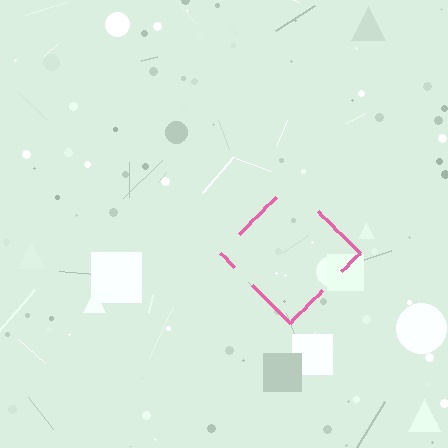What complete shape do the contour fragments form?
The contour fragments form a diamond.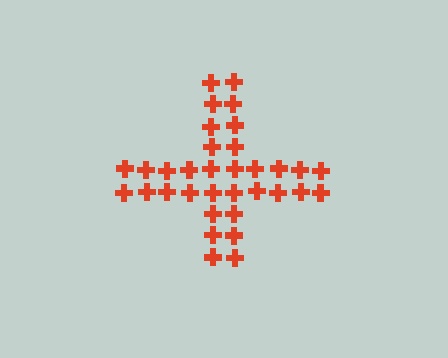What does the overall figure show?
The overall figure shows a cross.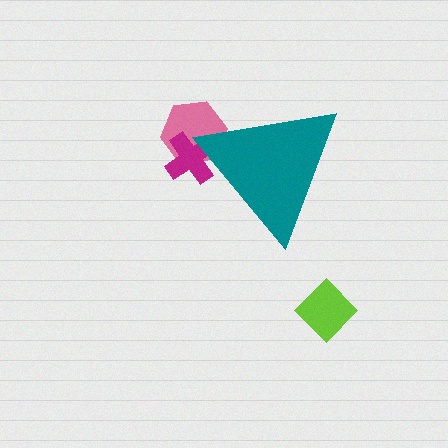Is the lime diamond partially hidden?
No, the lime diamond is fully visible.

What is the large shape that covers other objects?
A teal triangle.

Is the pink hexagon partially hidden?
Yes, the pink hexagon is partially hidden behind the teal triangle.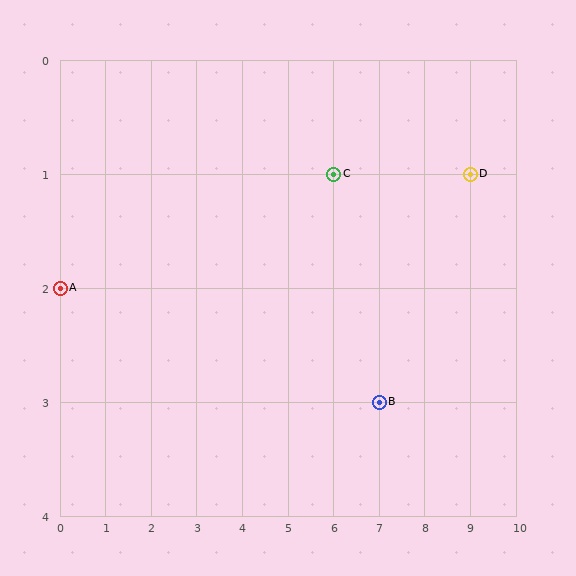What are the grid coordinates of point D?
Point D is at grid coordinates (9, 1).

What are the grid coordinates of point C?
Point C is at grid coordinates (6, 1).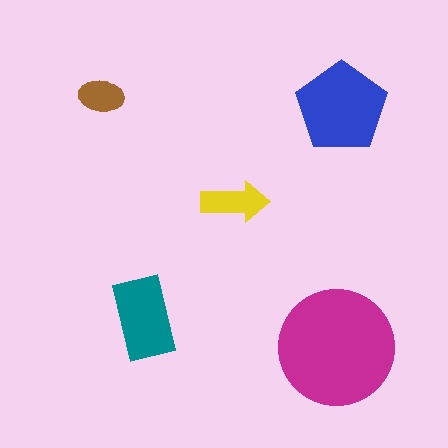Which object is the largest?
The magenta circle.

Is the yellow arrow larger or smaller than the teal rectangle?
Smaller.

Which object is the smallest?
The brown ellipse.